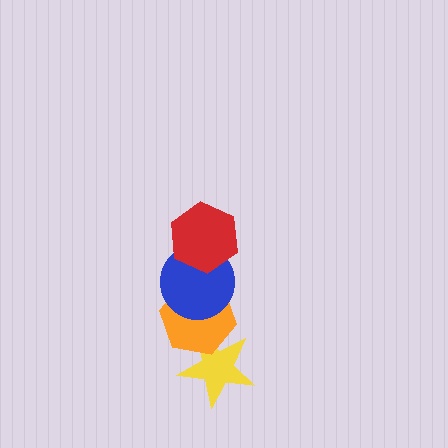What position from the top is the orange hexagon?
The orange hexagon is 3rd from the top.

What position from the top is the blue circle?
The blue circle is 2nd from the top.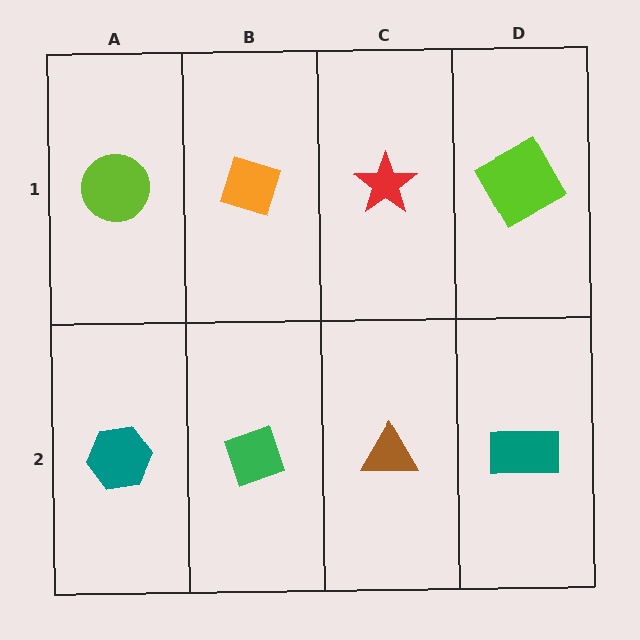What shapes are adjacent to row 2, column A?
A lime circle (row 1, column A), a green diamond (row 2, column B).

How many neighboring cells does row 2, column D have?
2.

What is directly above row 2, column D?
A lime square.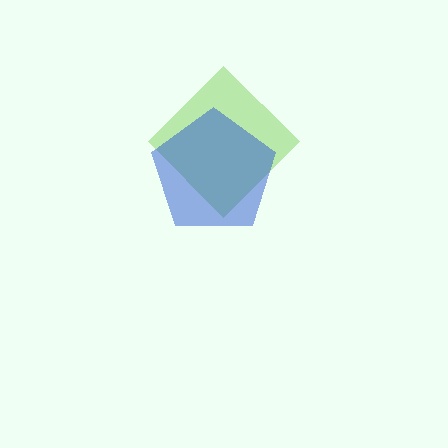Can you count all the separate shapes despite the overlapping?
Yes, there are 2 separate shapes.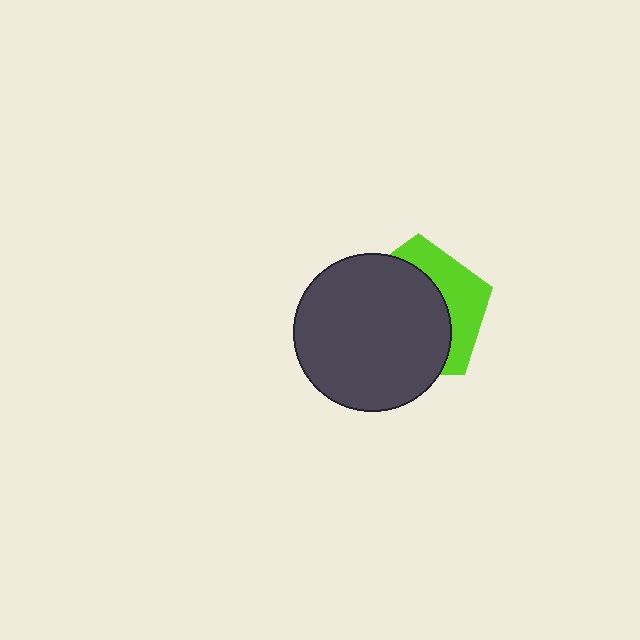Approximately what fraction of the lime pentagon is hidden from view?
Roughly 66% of the lime pentagon is hidden behind the dark gray circle.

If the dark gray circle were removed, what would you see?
You would see the complete lime pentagon.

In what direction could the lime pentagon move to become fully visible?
The lime pentagon could move toward the upper-right. That would shift it out from behind the dark gray circle entirely.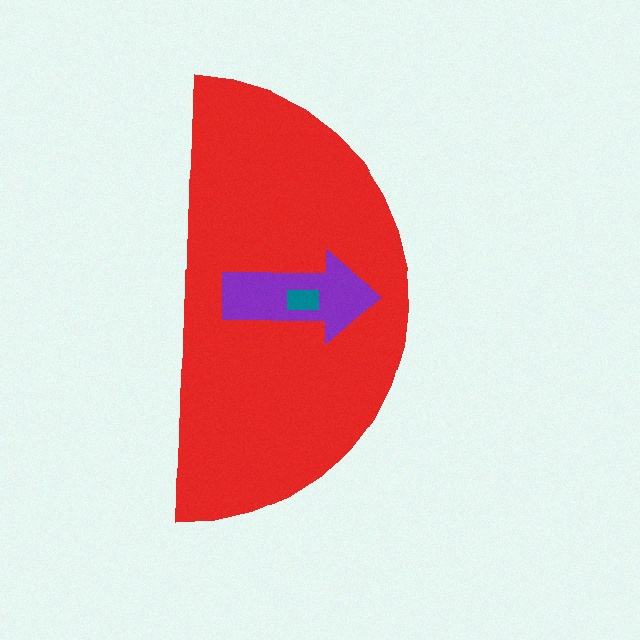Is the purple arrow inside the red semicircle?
Yes.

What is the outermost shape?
The red semicircle.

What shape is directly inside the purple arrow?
The teal rectangle.